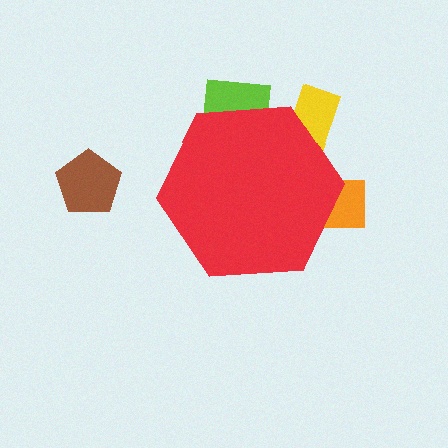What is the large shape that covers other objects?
A red hexagon.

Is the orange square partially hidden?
Yes, the orange square is partially hidden behind the red hexagon.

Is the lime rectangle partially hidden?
Yes, the lime rectangle is partially hidden behind the red hexagon.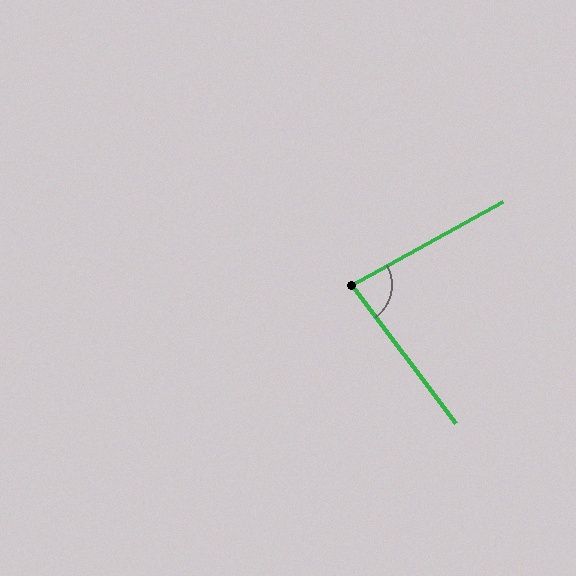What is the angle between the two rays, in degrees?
Approximately 82 degrees.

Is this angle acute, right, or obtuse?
It is acute.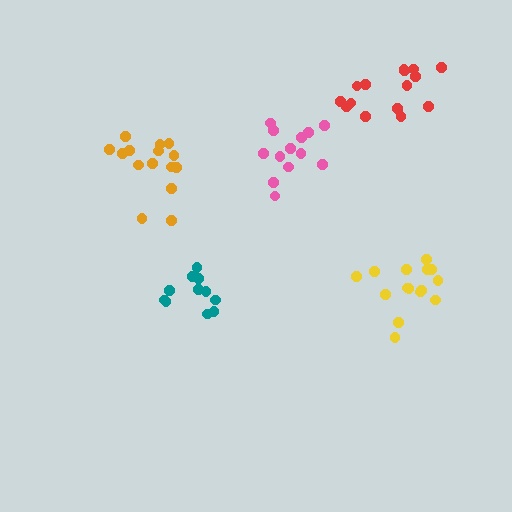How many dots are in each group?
Group 1: 13 dots, Group 2: 15 dots, Group 3: 11 dots, Group 4: 16 dots, Group 5: 15 dots (70 total).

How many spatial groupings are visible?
There are 5 spatial groupings.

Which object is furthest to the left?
The orange cluster is leftmost.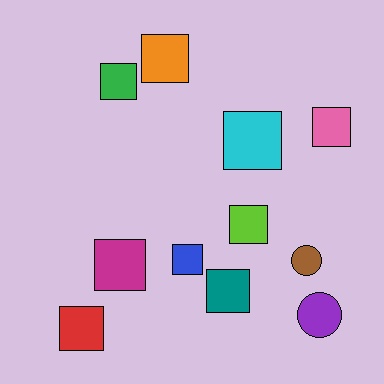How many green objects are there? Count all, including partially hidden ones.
There is 1 green object.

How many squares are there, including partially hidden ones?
There are 9 squares.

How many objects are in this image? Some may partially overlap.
There are 11 objects.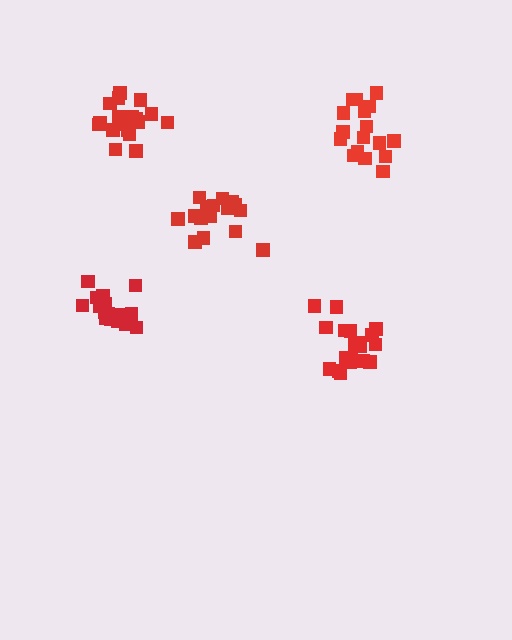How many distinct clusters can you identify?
There are 5 distinct clusters.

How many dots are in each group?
Group 1: 19 dots, Group 2: 16 dots, Group 3: 18 dots, Group 4: 17 dots, Group 5: 19 dots (89 total).